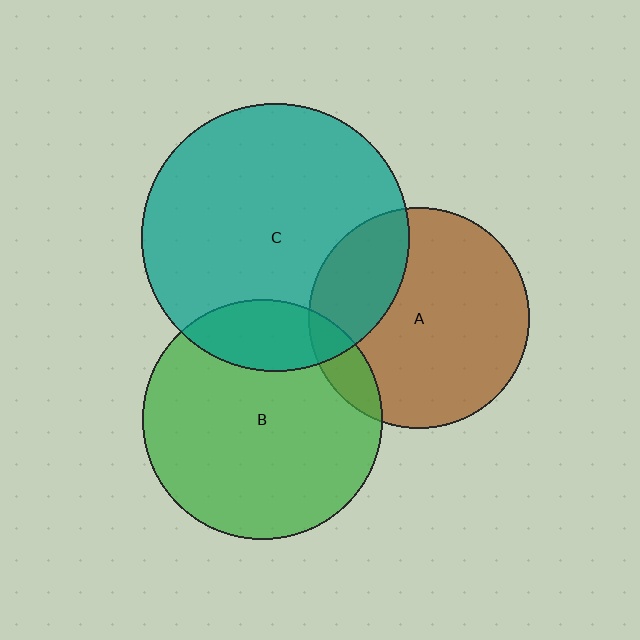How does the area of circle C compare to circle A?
Approximately 1.5 times.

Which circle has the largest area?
Circle C (teal).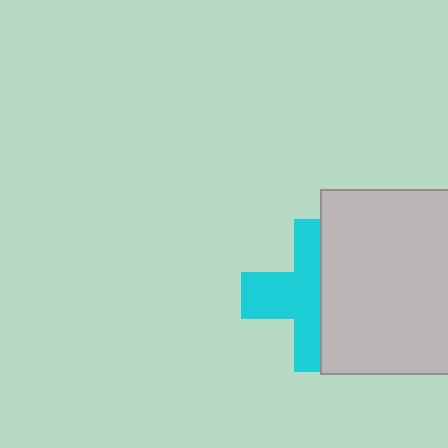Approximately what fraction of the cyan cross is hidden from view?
Roughly 48% of the cyan cross is hidden behind the light gray square.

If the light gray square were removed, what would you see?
You would see the complete cyan cross.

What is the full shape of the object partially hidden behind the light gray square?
The partially hidden object is a cyan cross.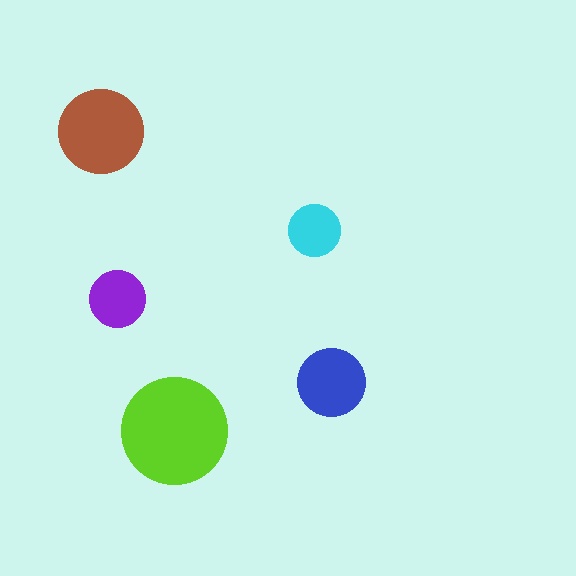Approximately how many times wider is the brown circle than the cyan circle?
About 1.5 times wider.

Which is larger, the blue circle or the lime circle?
The lime one.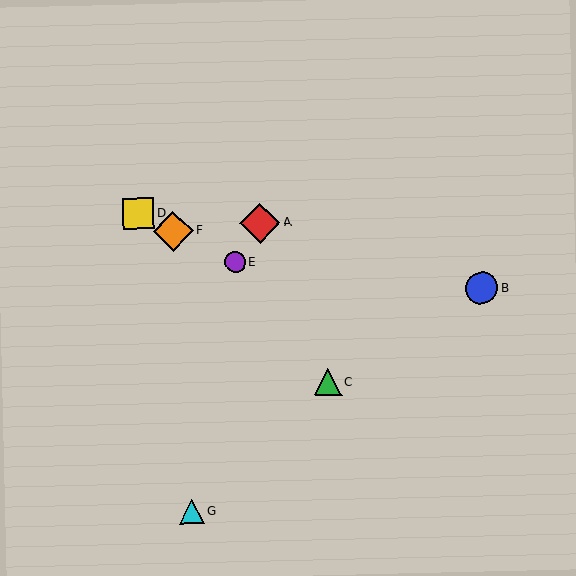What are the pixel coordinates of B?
Object B is at (482, 288).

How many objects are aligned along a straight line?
3 objects (D, E, F) are aligned along a straight line.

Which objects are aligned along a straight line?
Objects D, E, F are aligned along a straight line.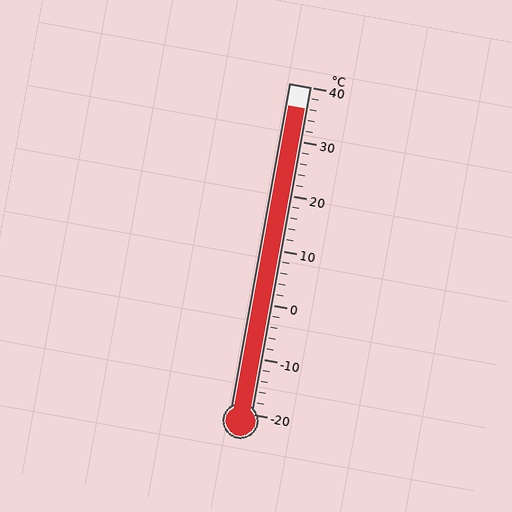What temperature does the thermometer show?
The thermometer shows approximately 36°C.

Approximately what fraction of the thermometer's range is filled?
The thermometer is filled to approximately 95% of its range.